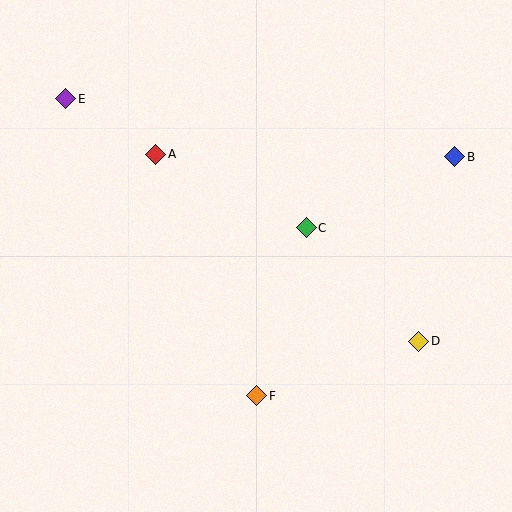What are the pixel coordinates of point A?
Point A is at (156, 154).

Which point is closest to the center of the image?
Point C at (306, 228) is closest to the center.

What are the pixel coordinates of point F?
Point F is at (257, 396).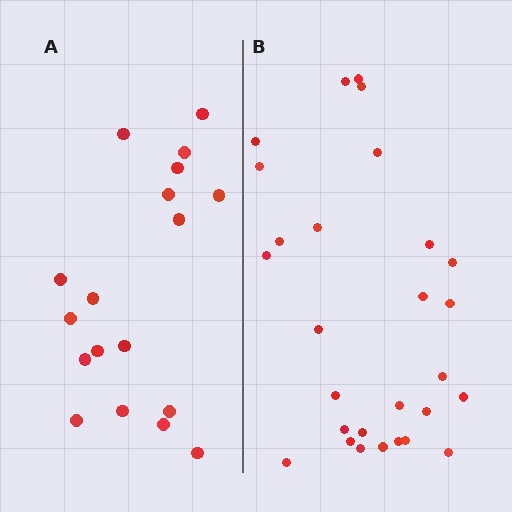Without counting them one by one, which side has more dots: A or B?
Region B (the right region) has more dots.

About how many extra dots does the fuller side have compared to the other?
Region B has roughly 10 or so more dots than region A.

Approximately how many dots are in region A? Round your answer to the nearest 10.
About 20 dots. (The exact count is 18, which rounds to 20.)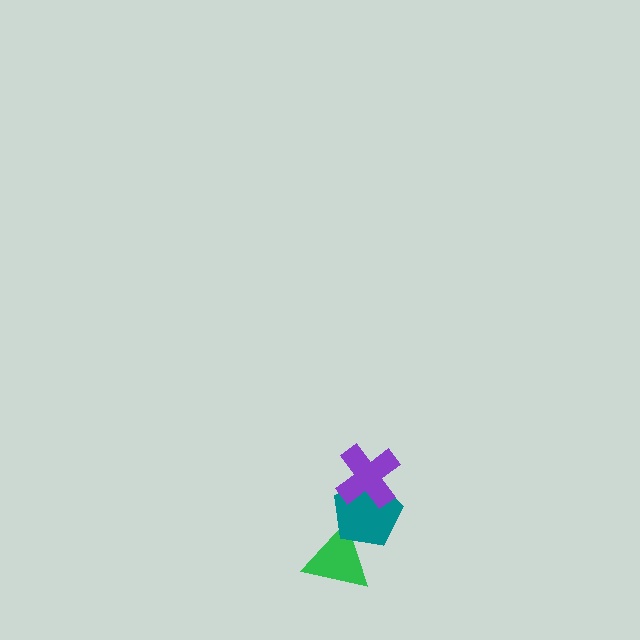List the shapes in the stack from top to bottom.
From top to bottom: the purple cross, the teal pentagon, the green triangle.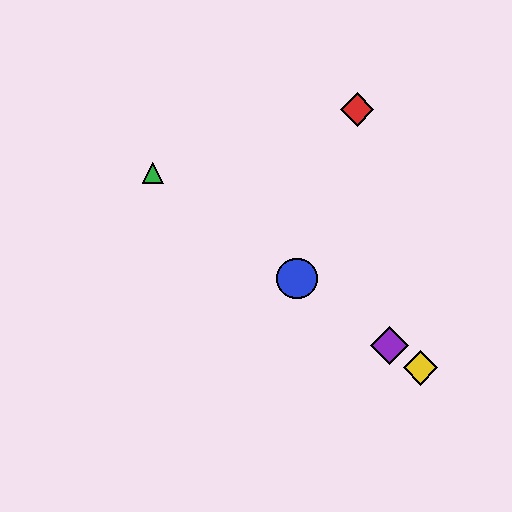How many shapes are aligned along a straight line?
4 shapes (the blue circle, the green triangle, the yellow diamond, the purple diamond) are aligned along a straight line.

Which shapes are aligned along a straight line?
The blue circle, the green triangle, the yellow diamond, the purple diamond are aligned along a straight line.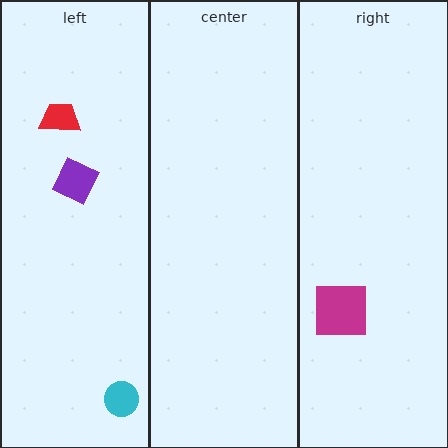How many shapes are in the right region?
1.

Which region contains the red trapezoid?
The left region.